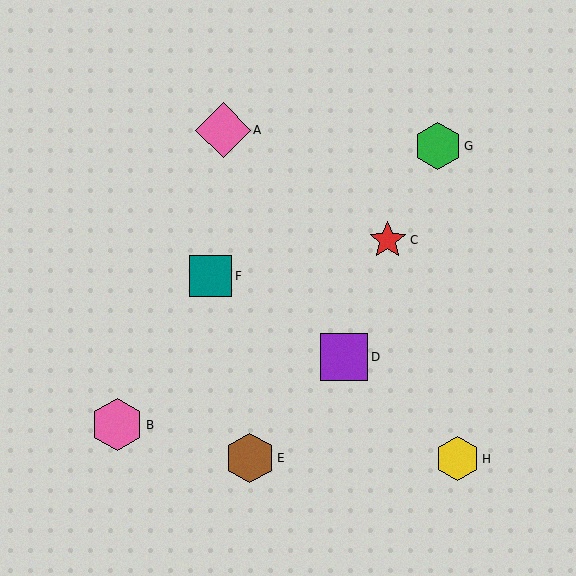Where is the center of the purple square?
The center of the purple square is at (344, 357).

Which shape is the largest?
The pink diamond (labeled A) is the largest.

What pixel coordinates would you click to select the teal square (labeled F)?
Click at (211, 276) to select the teal square F.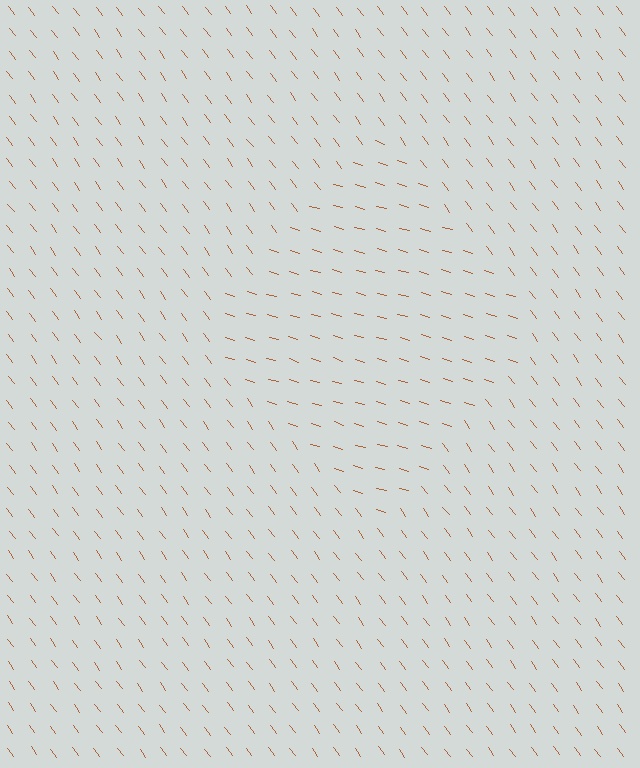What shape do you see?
I see a diamond.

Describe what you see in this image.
The image is filled with small brown line segments. A diamond region in the image has lines oriented differently from the surrounding lines, creating a visible texture boundary.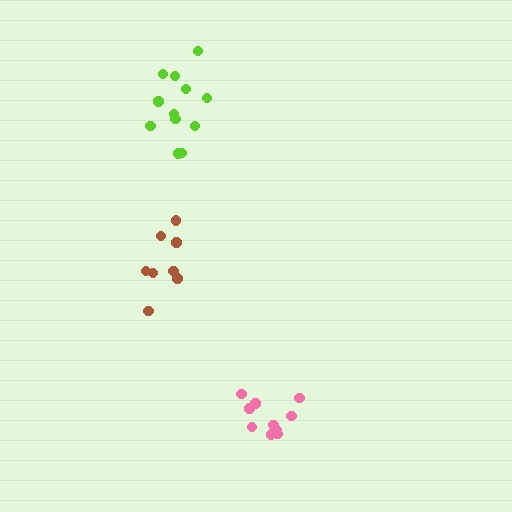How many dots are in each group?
Group 1: 12 dots, Group 2: 10 dots, Group 3: 8 dots (30 total).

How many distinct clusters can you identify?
There are 3 distinct clusters.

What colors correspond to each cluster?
The clusters are colored: lime, pink, brown.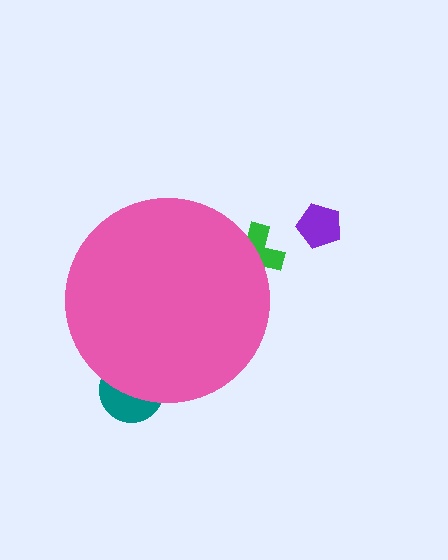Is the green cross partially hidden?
Yes, the green cross is partially hidden behind the pink circle.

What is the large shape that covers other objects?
A pink circle.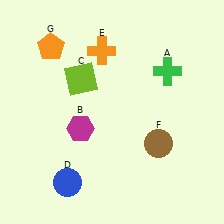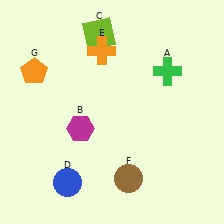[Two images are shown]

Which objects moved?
The objects that moved are: the lime square (C), the brown circle (F), the orange pentagon (G).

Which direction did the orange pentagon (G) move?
The orange pentagon (G) moved down.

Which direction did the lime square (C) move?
The lime square (C) moved up.